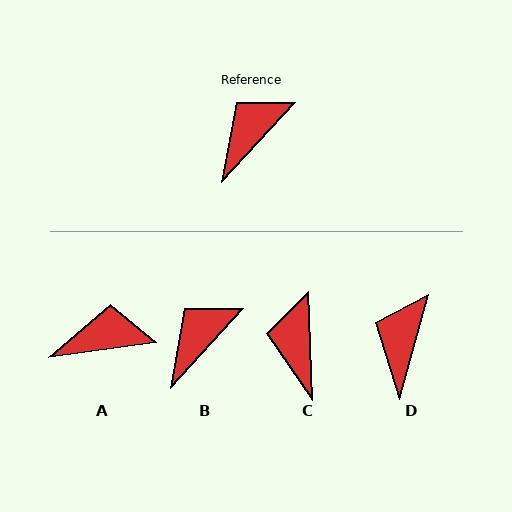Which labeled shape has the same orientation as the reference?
B.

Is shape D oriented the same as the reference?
No, it is off by about 27 degrees.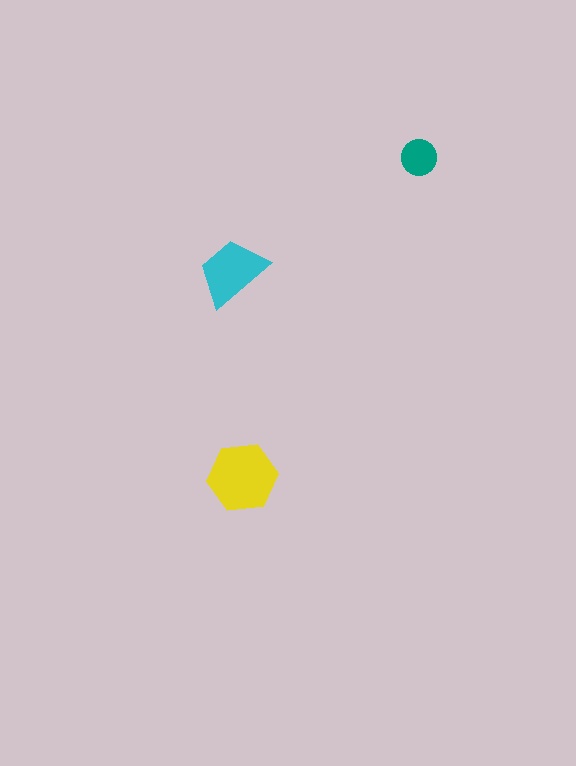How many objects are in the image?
There are 3 objects in the image.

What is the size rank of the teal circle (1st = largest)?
3rd.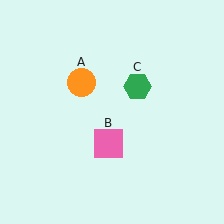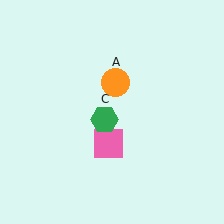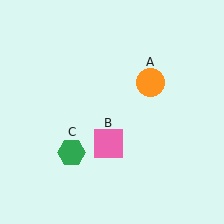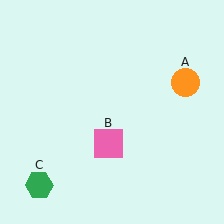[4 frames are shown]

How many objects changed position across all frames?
2 objects changed position: orange circle (object A), green hexagon (object C).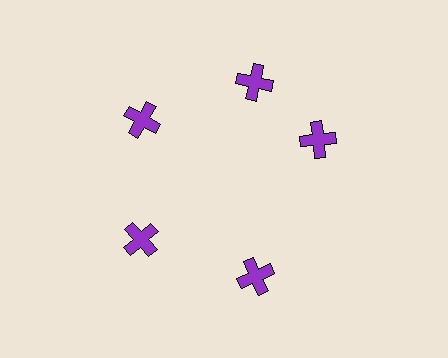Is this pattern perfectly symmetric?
No. The 5 purple crosses are arranged in a ring, but one element near the 3 o'clock position is rotated out of alignment along the ring, breaking the 5-fold rotational symmetry.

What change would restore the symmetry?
The symmetry would be restored by rotating it back into even spacing with its neighbors so that all 5 crosses sit at equal angles and equal distance from the center.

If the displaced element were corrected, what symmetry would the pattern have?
It would have 5-fold rotational symmetry — the pattern would map onto itself every 72 degrees.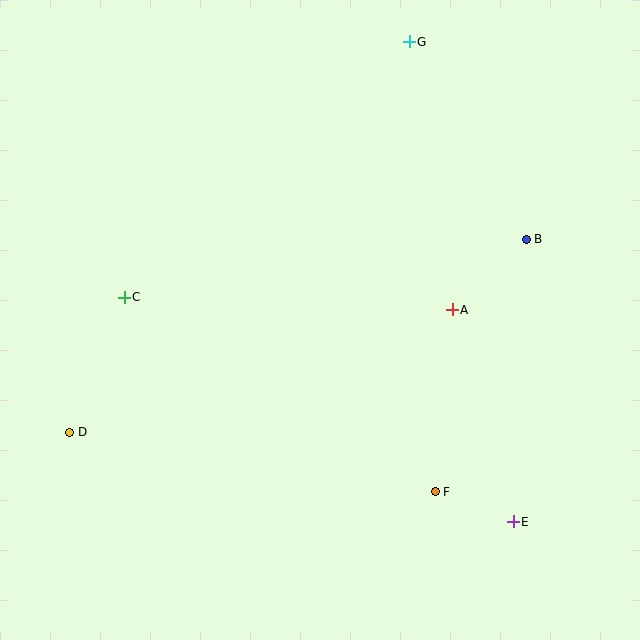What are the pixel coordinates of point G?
Point G is at (409, 42).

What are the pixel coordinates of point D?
Point D is at (70, 432).